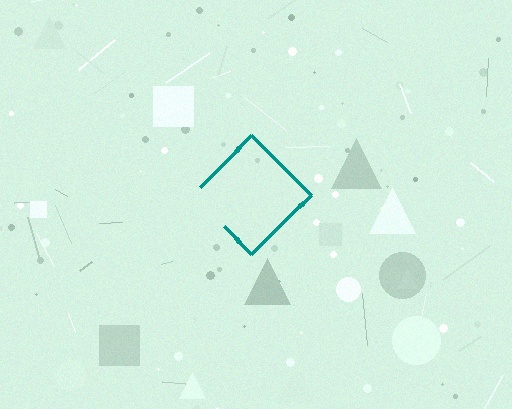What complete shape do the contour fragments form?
The contour fragments form a diamond.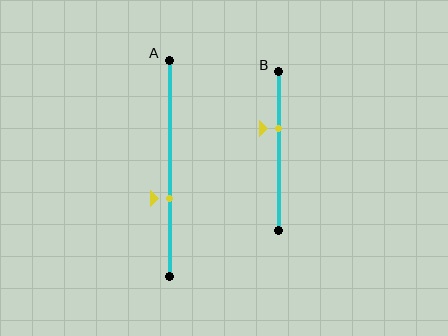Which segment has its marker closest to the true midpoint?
Segment A has its marker closest to the true midpoint.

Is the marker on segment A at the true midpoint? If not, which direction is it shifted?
No, the marker on segment A is shifted downward by about 14% of the segment length.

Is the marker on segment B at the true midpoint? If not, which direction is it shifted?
No, the marker on segment B is shifted upward by about 15% of the segment length.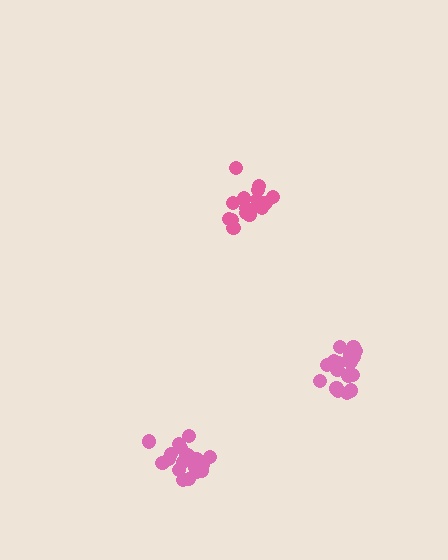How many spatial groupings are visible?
There are 3 spatial groupings.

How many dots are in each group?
Group 1: 20 dots, Group 2: 17 dots, Group 3: 17 dots (54 total).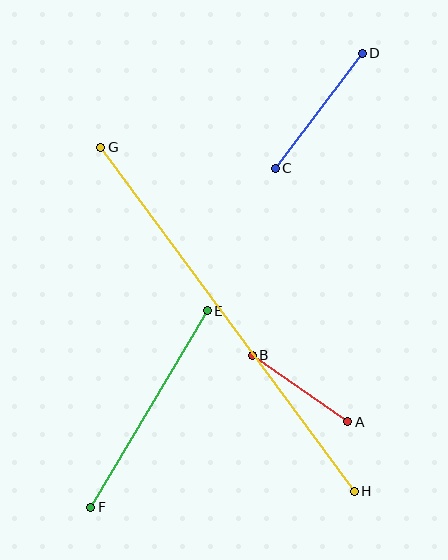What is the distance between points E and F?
The distance is approximately 228 pixels.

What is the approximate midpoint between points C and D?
The midpoint is at approximately (319, 111) pixels.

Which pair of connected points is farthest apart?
Points G and H are farthest apart.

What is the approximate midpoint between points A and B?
The midpoint is at approximately (300, 389) pixels.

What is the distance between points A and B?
The distance is approximately 117 pixels.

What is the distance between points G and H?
The distance is approximately 427 pixels.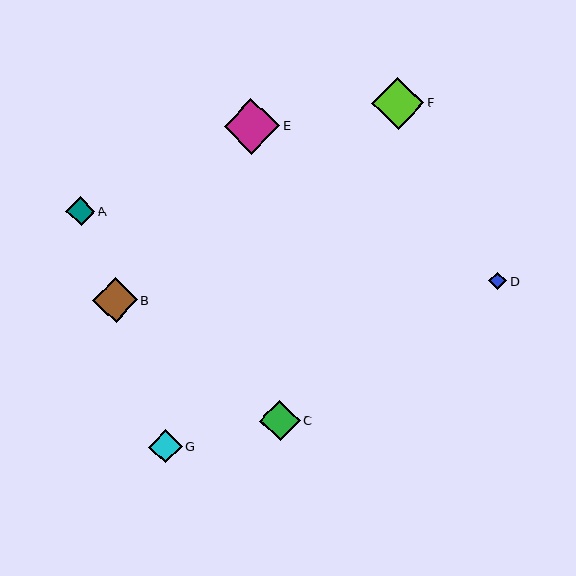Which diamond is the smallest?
Diamond D is the smallest with a size of approximately 18 pixels.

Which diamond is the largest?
Diamond E is the largest with a size of approximately 56 pixels.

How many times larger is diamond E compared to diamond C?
Diamond E is approximately 1.4 times the size of diamond C.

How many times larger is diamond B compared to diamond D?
Diamond B is approximately 2.5 times the size of diamond D.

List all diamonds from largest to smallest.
From largest to smallest: E, F, B, C, G, A, D.